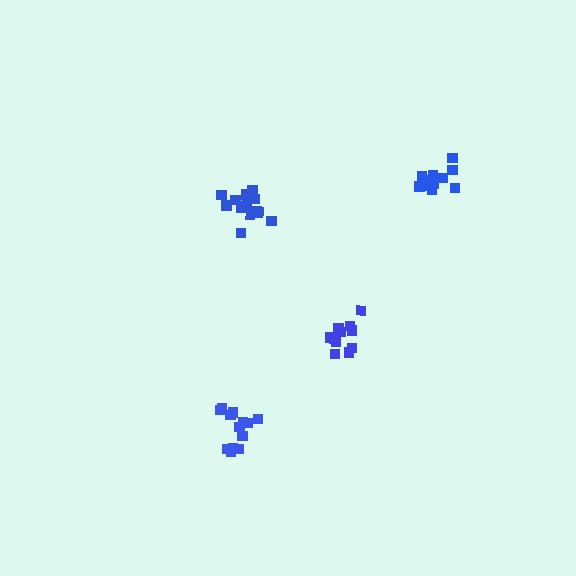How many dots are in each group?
Group 1: 14 dots, Group 2: 13 dots, Group 3: 14 dots, Group 4: 11 dots (52 total).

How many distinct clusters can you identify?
There are 4 distinct clusters.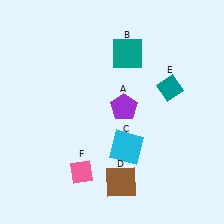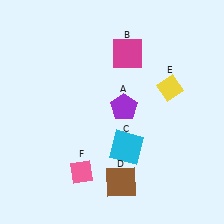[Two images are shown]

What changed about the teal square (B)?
In Image 1, B is teal. In Image 2, it changed to magenta.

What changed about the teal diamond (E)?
In Image 1, E is teal. In Image 2, it changed to yellow.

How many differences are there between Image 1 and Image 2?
There are 2 differences between the two images.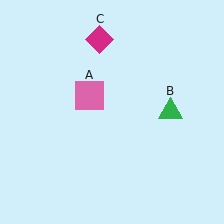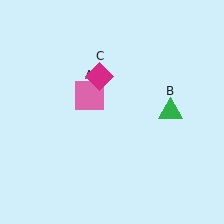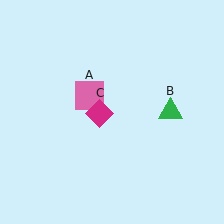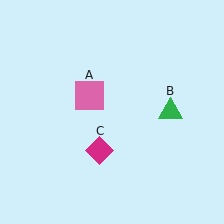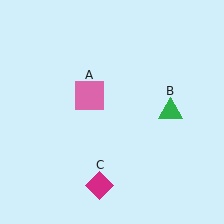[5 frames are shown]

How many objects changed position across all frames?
1 object changed position: magenta diamond (object C).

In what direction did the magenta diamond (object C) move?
The magenta diamond (object C) moved down.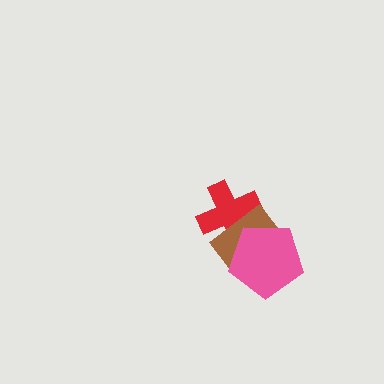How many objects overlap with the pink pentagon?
2 objects overlap with the pink pentagon.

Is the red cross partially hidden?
Yes, it is partially covered by another shape.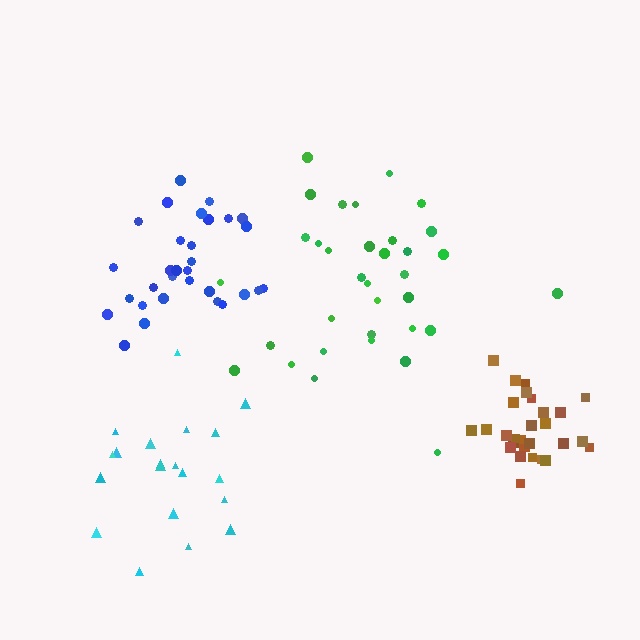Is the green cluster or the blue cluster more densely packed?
Blue.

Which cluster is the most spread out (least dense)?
Cyan.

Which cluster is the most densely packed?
Brown.